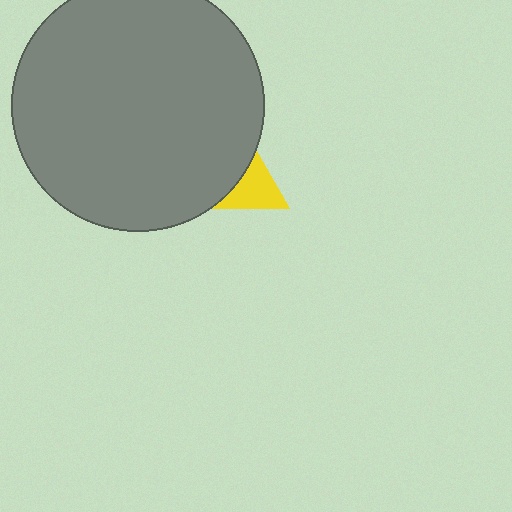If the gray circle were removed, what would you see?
You would see the complete yellow triangle.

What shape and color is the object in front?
The object in front is a gray circle.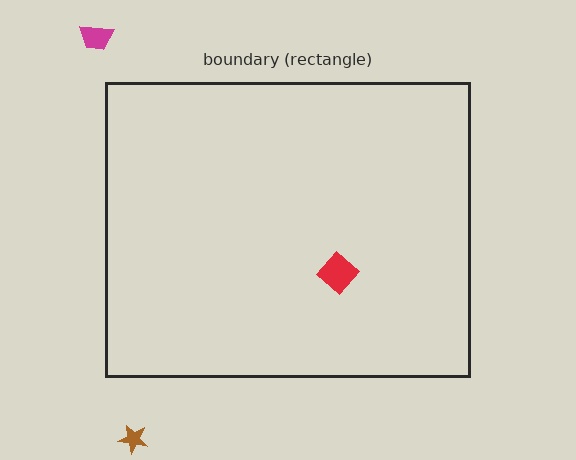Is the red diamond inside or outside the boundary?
Inside.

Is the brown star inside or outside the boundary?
Outside.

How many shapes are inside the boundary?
1 inside, 2 outside.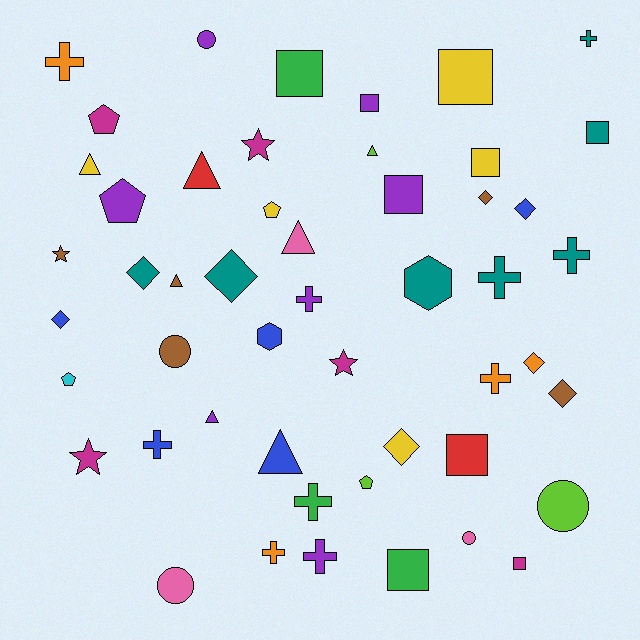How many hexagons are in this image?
There are 2 hexagons.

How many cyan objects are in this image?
There is 1 cyan object.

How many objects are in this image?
There are 50 objects.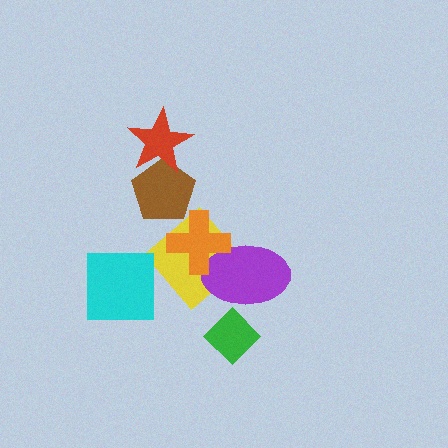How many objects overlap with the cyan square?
0 objects overlap with the cyan square.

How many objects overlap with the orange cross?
2 objects overlap with the orange cross.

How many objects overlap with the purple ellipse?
3 objects overlap with the purple ellipse.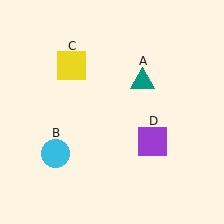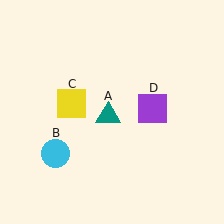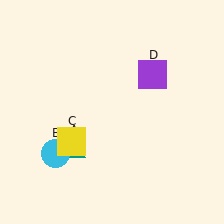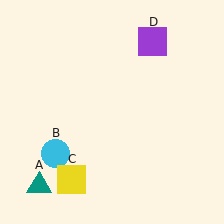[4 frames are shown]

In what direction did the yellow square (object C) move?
The yellow square (object C) moved down.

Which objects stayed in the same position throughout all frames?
Cyan circle (object B) remained stationary.